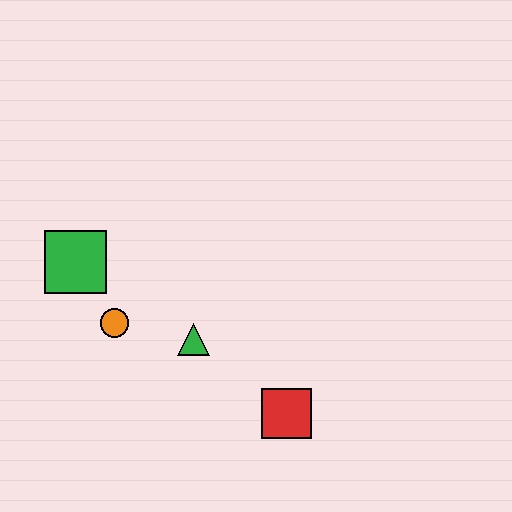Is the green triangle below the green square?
Yes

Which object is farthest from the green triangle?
The green square is farthest from the green triangle.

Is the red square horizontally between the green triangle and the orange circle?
No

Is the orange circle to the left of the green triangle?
Yes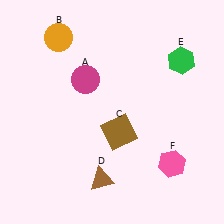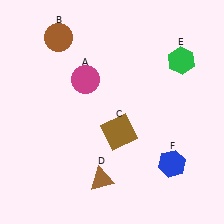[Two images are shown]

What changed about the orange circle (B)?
In Image 1, B is orange. In Image 2, it changed to brown.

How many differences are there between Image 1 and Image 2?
There are 2 differences between the two images.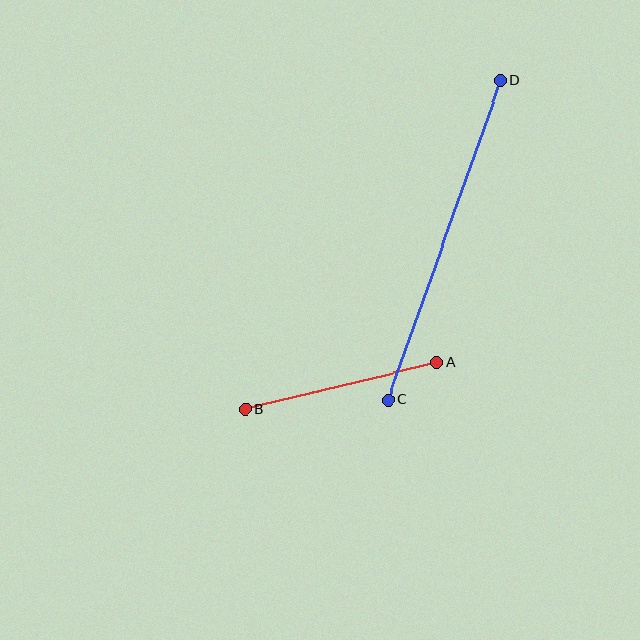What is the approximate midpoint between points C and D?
The midpoint is at approximately (444, 240) pixels.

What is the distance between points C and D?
The distance is approximately 339 pixels.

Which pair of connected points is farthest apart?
Points C and D are farthest apart.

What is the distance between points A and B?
The distance is approximately 198 pixels.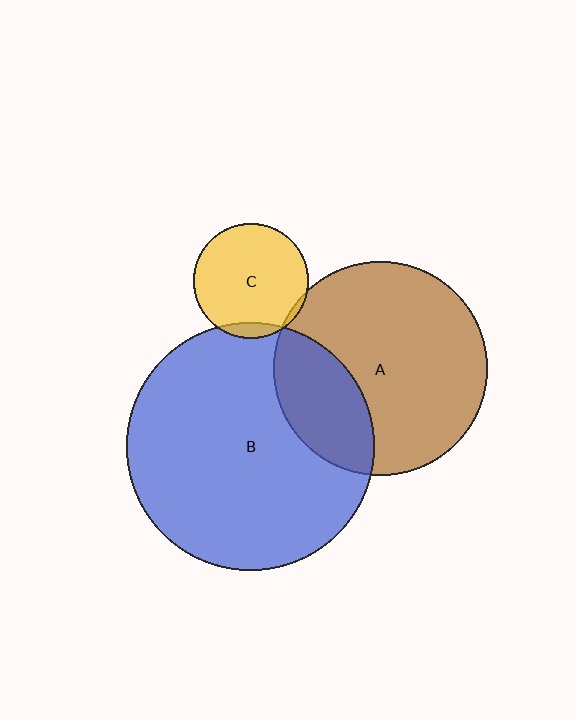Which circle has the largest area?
Circle B (blue).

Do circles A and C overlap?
Yes.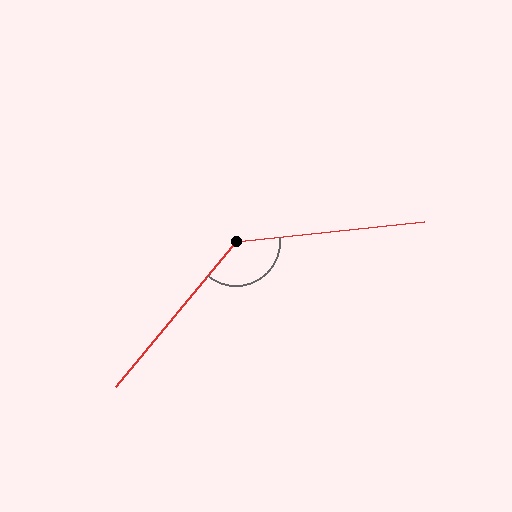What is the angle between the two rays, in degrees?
Approximately 136 degrees.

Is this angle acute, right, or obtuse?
It is obtuse.